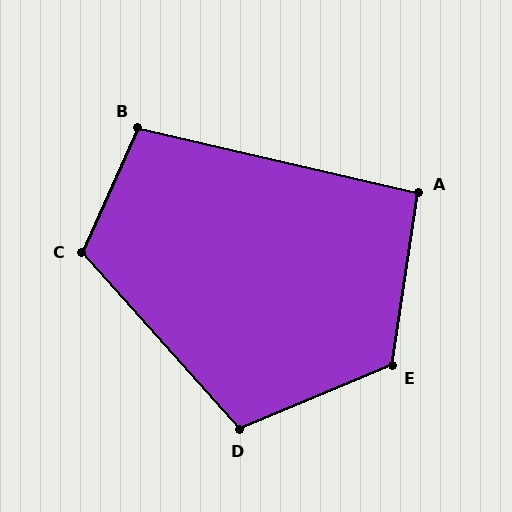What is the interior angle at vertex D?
Approximately 109 degrees (obtuse).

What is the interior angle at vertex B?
Approximately 101 degrees (obtuse).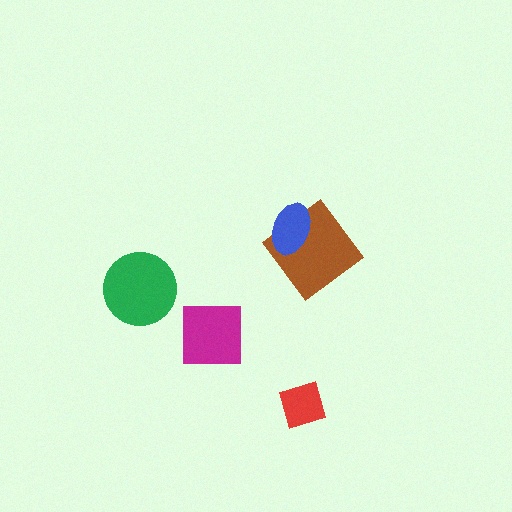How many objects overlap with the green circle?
0 objects overlap with the green circle.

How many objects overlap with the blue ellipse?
1 object overlaps with the blue ellipse.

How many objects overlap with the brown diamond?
1 object overlaps with the brown diamond.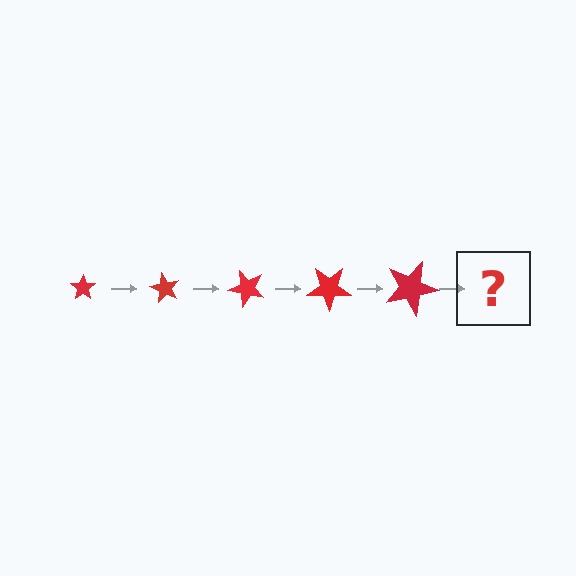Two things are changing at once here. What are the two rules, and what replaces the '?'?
The two rules are that the star grows larger each step and it rotates 60 degrees each step. The '?' should be a star, larger than the previous one and rotated 300 degrees from the start.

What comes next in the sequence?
The next element should be a star, larger than the previous one and rotated 300 degrees from the start.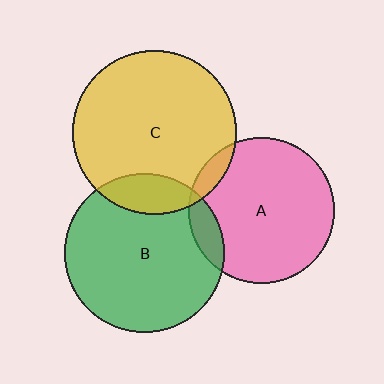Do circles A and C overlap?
Yes.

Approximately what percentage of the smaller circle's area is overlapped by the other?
Approximately 5%.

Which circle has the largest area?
Circle C (yellow).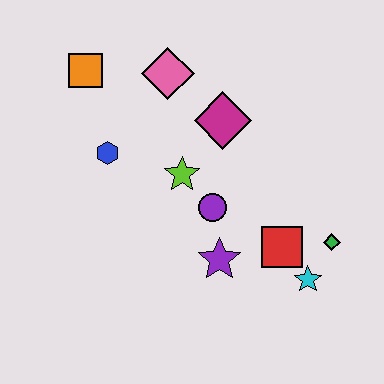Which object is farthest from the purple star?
The orange square is farthest from the purple star.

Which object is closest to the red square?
The cyan star is closest to the red square.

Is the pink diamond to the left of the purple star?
Yes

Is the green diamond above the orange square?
No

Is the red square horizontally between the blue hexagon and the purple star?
No